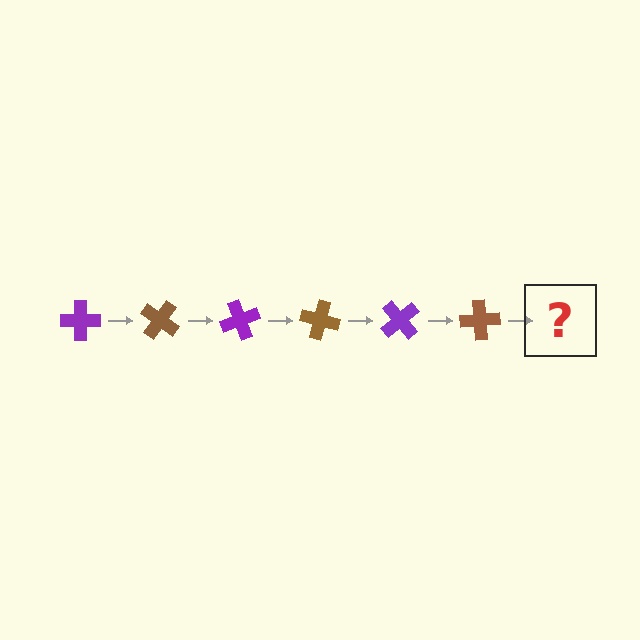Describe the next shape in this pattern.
It should be a purple cross, rotated 210 degrees from the start.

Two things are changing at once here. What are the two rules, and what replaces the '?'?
The two rules are that it rotates 35 degrees each step and the color cycles through purple and brown. The '?' should be a purple cross, rotated 210 degrees from the start.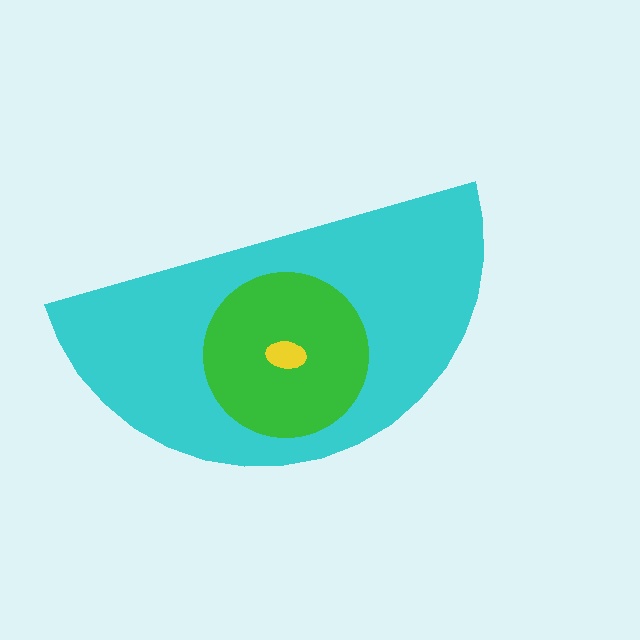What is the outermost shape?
The cyan semicircle.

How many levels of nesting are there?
3.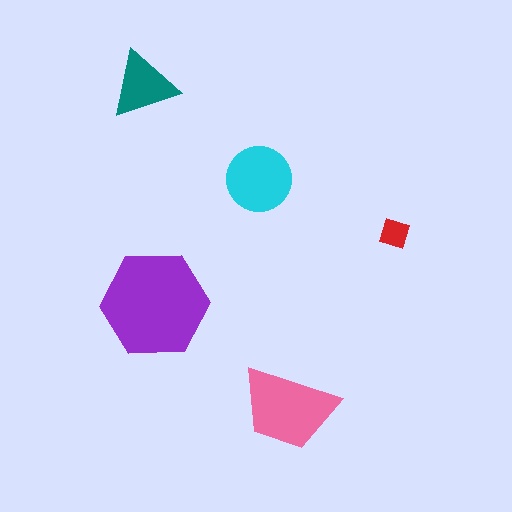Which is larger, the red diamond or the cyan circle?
The cyan circle.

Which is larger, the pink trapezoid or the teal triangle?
The pink trapezoid.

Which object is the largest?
The purple hexagon.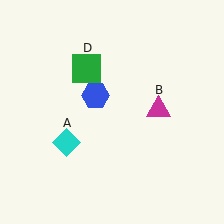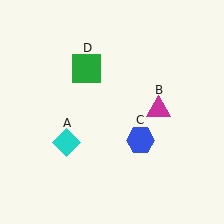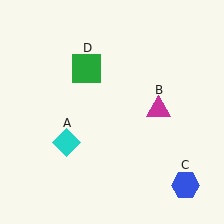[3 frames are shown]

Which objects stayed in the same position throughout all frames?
Cyan diamond (object A) and magenta triangle (object B) and green square (object D) remained stationary.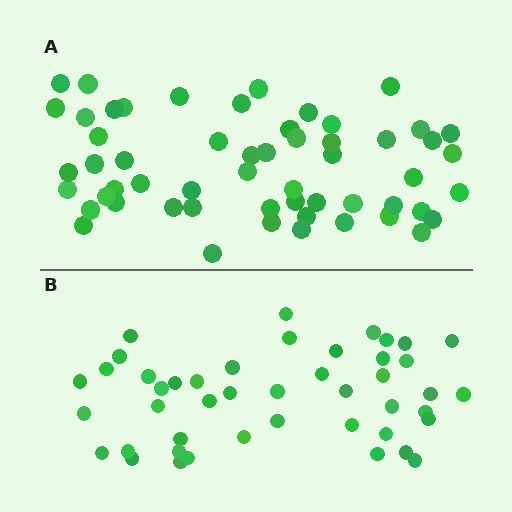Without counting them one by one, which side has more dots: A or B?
Region A (the top region) has more dots.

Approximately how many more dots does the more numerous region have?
Region A has roughly 12 or so more dots than region B.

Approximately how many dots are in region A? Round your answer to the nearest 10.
About 60 dots. (The exact count is 56, which rounds to 60.)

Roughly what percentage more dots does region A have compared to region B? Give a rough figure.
About 25% more.